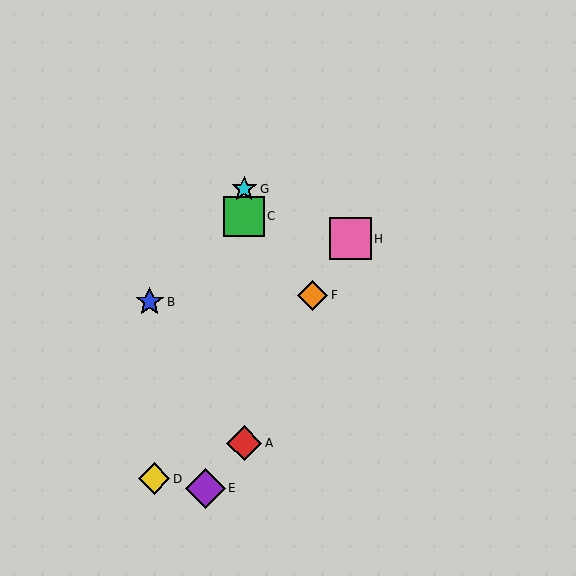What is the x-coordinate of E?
Object E is at x≈205.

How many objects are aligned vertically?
3 objects (A, C, G) are aligned vertically.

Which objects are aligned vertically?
Objects A, C, G are aligned vertically.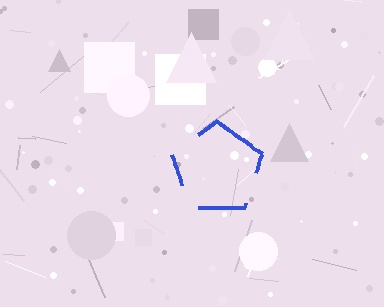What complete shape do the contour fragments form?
The contour fragments form a pentagon.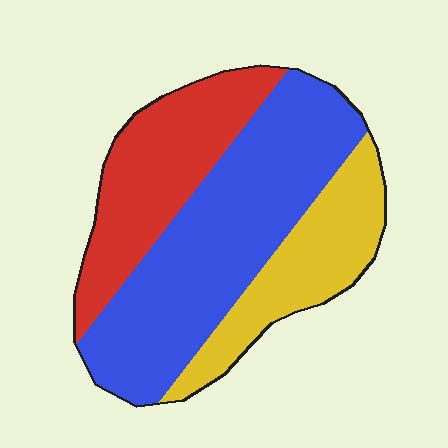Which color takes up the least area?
Yellow, at roughly 25%.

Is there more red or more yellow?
Red.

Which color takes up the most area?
Blue, at roughly 50%.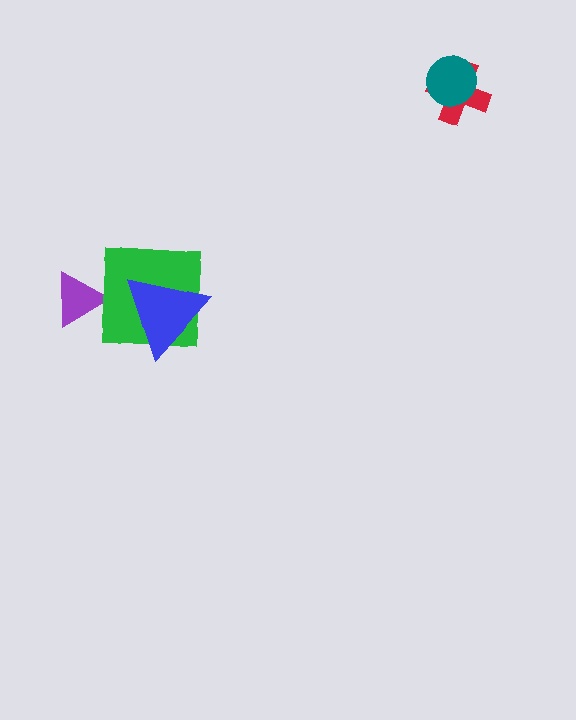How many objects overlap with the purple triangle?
0 objects overlap with the purple triangle.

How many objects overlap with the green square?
1 object overlaps with the green square.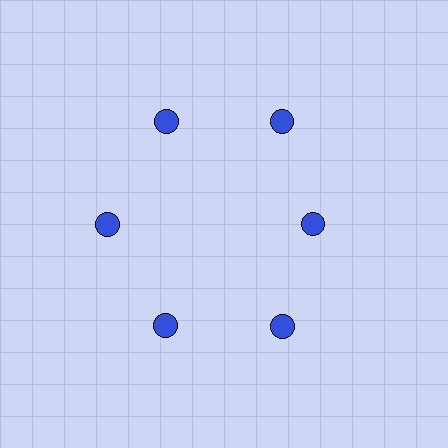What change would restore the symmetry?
The symmetry would be restored by moving it outward, back onto the ring so that all 6 circles sit at equal angles and equal distance from the center.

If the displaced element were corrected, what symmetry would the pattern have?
It would have 6-fold rotational symmetry — the pattern would map onto itself every 60 degrees.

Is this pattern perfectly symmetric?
No. The 6 blue circles are arranged in a ring, but one element near the 3 o'clock position is pulled inward toward the center, breaking the 6-fold rotational symmetry.